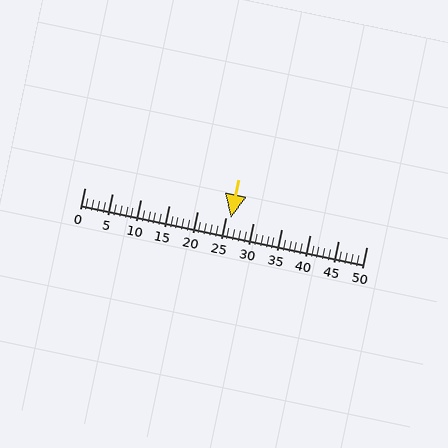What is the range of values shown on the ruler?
The ruler shows values from 0 to 50.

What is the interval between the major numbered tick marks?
The major tick marks are spaced 5 units apart.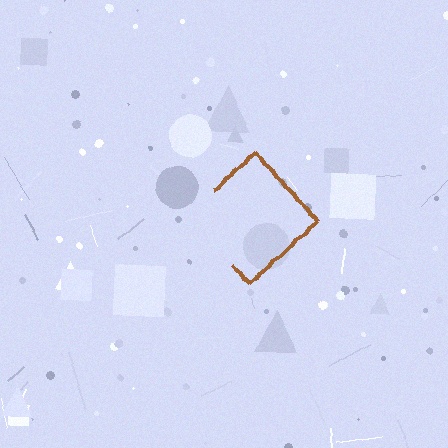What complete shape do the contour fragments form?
The contour fragments form a diamond.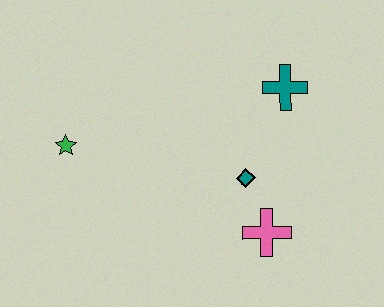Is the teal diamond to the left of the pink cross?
Yes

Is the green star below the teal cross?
Yes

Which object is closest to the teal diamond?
The pink cross is closest to the teal diamond.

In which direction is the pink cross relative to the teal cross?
The pink cross is below the teal cross.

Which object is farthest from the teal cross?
The green star is farthest from the teal cross.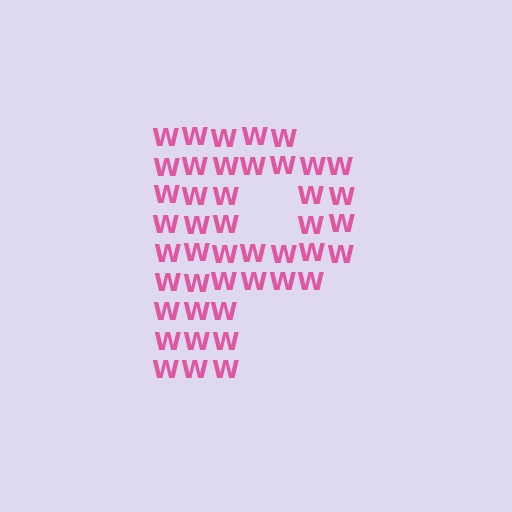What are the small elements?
The small elements are letter W's.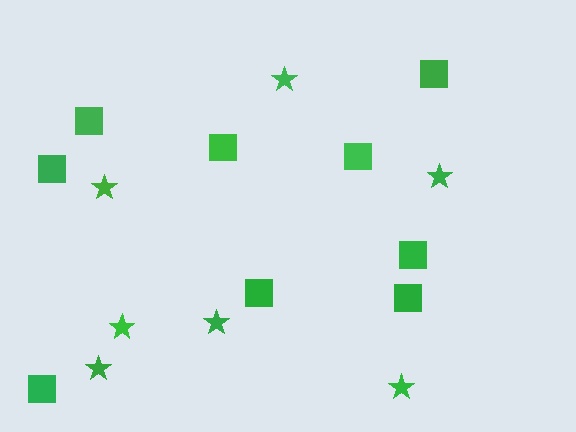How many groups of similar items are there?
There are 2 groups: one group of squares (9) and one group of stars (7).